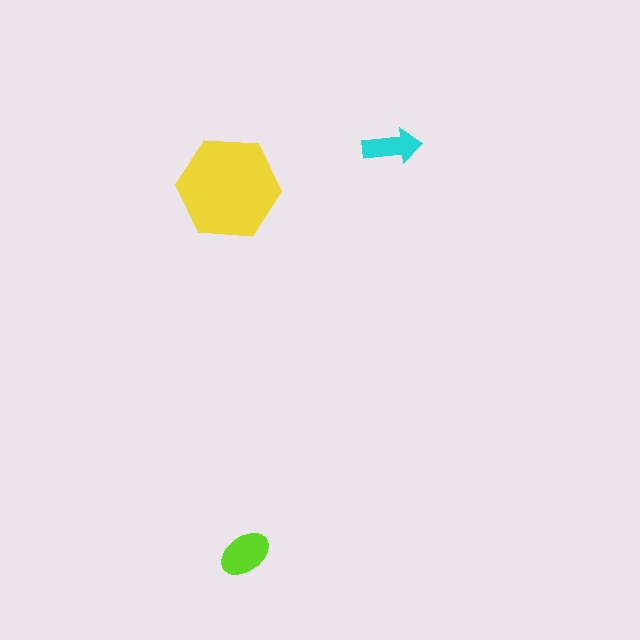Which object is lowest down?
The lime ellipse is bottommost.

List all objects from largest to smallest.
The yellow hexagon, the lime ellipse, the cyan arrow.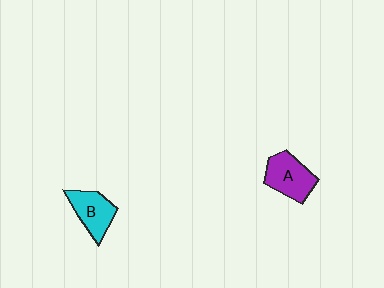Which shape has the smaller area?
Shape B (cyan).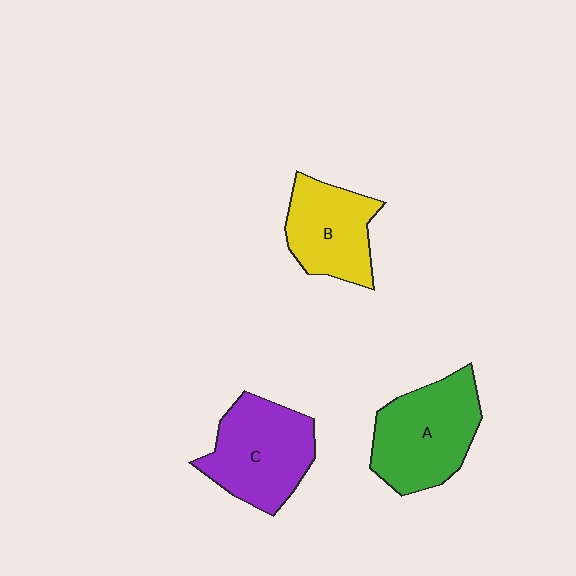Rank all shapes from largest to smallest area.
From largest to smallest: A (green), C (purple), B (yellow).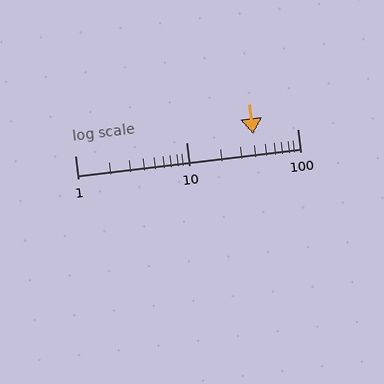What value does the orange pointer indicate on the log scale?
The pointer indicates approximately 40.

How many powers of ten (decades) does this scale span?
The scale spans 2 decades, from 1 to 100.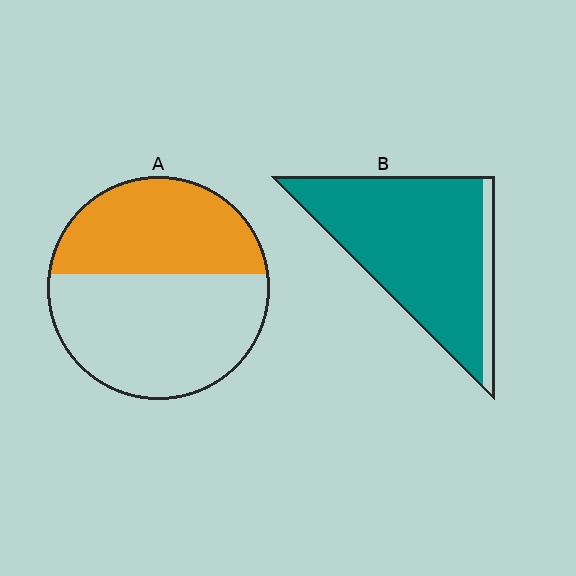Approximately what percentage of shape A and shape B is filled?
A is approximately 40% and B is approximately 90%.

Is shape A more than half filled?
No.